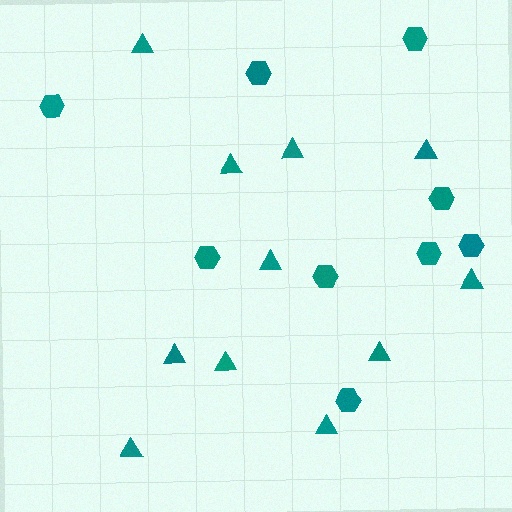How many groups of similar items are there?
There are 2 groups: one group of triangles (11) and one group of hexagons (9).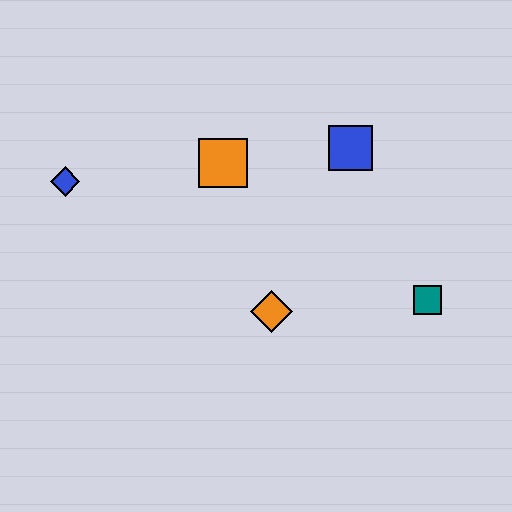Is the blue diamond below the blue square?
Yes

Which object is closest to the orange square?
The blue square is closest to the orange square.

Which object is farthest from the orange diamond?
The blue diamond is farthest from the orange diamond.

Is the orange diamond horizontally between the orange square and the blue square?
Yes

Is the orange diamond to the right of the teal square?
No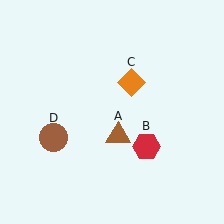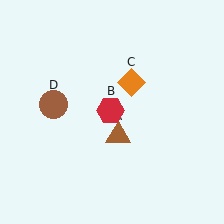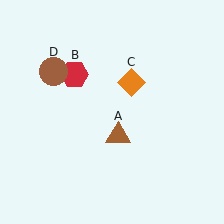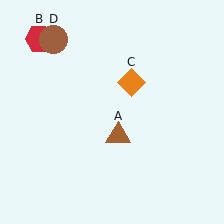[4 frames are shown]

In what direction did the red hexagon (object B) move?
The red hexagon (object B) moved up and to the left.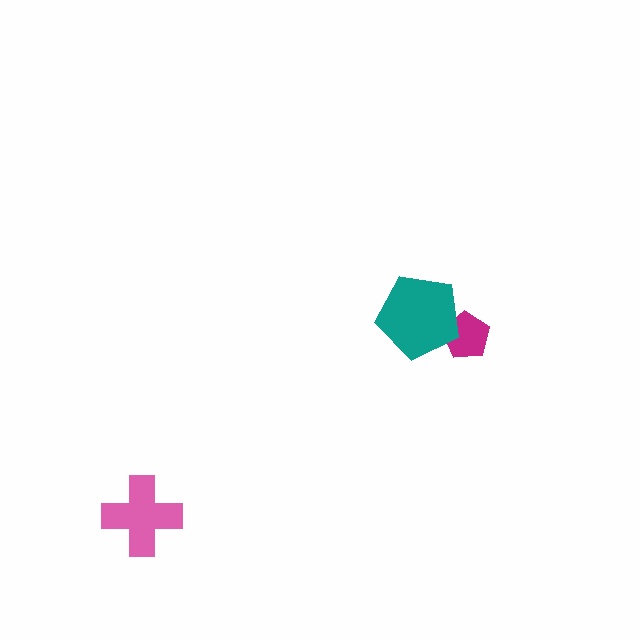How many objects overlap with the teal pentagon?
1 object overlaps with the teal pentagon.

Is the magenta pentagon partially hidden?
Yes, it is partially covered by another shape.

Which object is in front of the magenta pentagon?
The teal pentagon is in front of the magenta pentagon.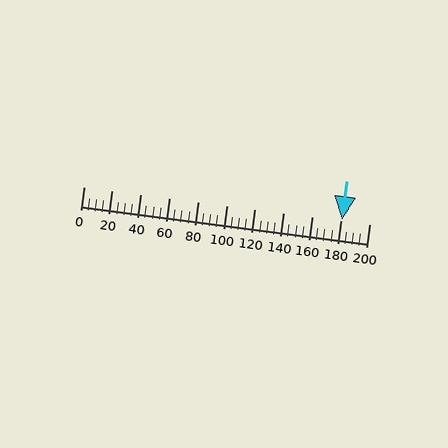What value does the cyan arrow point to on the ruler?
The cyan arrow points to approximately 181.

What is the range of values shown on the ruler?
The ruler shows values from 0 to 200.